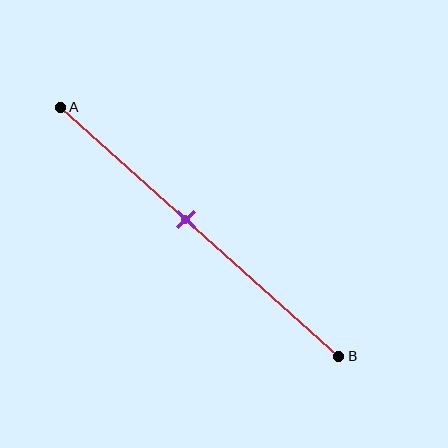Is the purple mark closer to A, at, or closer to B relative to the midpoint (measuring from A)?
The purple mark is closer to point A than the midpoint of segment AB.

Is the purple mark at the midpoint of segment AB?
No, the mark is at about 45% from A, not at the 50% midpoint.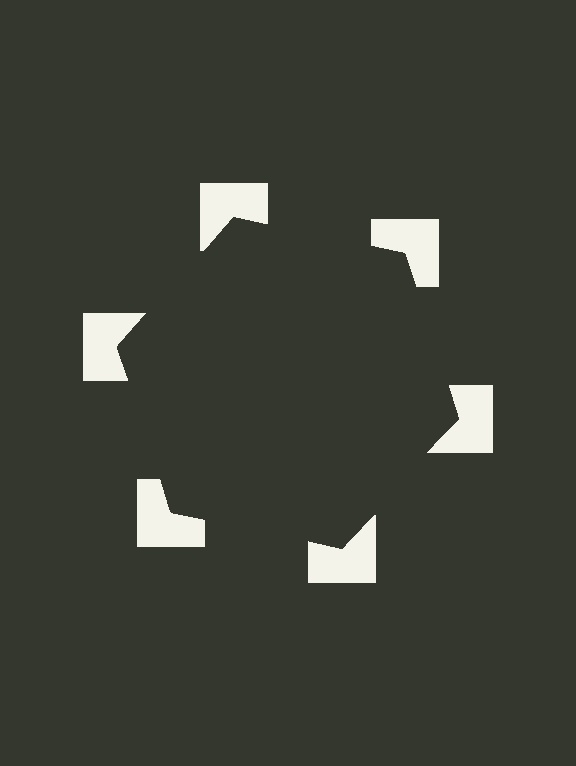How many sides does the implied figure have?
6 sides.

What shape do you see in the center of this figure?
An illusory hexagon — its edges are inferred from the aligned wedge cuts in the notched squares, not physically drawn.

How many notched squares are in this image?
There are 6 — one at each vertex of the illusory hexagon.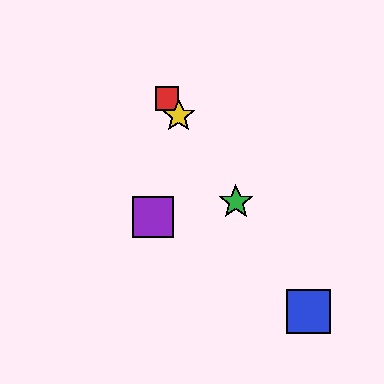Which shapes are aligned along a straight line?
The red square, the blue square, the green star, the yellow star are aligned along a straight line.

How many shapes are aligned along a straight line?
4 shapes (the red square, the blue square, the green star, the yellow star) are aligned along a straight line.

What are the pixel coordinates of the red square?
The red square is at (167, 98).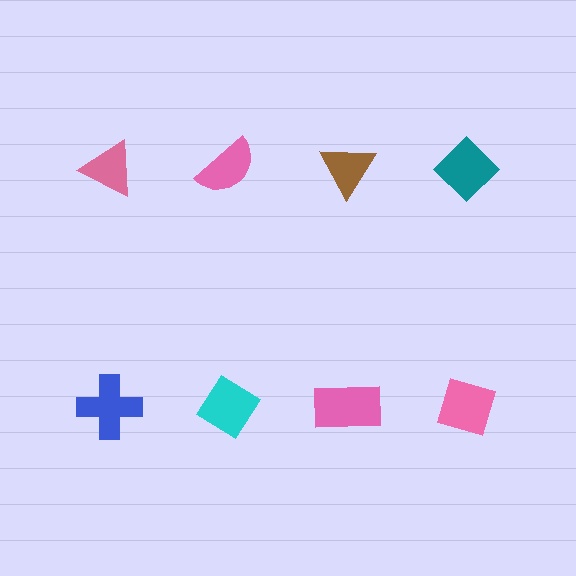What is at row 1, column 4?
A teal diamond.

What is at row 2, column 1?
A blue cross.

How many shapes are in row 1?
4 shapes.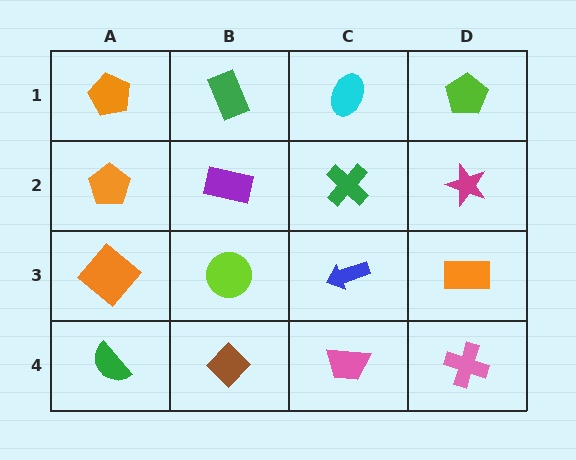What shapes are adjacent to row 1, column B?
A purple rectangle (row 2, column B), an orange pentagon (row 1, column A), a cyan ellipse (row 1, column C).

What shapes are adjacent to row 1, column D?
A magenta star (row 2, column D), a cyan ellipse (row 1, column C).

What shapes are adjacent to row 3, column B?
A purple rectangle (row 2, column B), a brown diamond (row 4, column B), an orange diamond (row 3, column A), a blue arrow (row 3, column C).